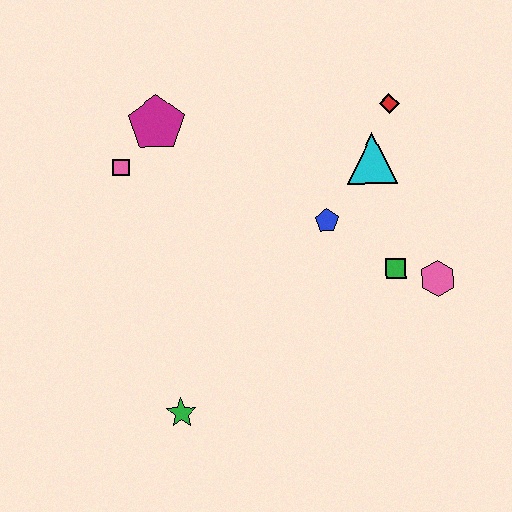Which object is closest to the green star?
The blue pentagon is closest to the green star.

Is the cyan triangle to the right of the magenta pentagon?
Yes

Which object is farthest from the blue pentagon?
The green star is farthest from the blue pentagon.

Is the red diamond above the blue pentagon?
Yes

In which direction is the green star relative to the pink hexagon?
The green star is to the left of the pink hexagon.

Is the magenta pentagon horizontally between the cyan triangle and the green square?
No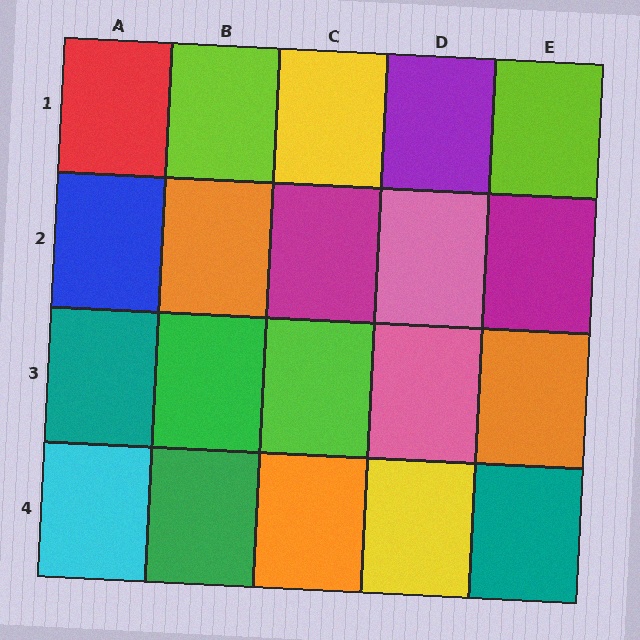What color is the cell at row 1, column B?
Lime.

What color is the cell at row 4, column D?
Yellow.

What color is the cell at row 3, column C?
Lime.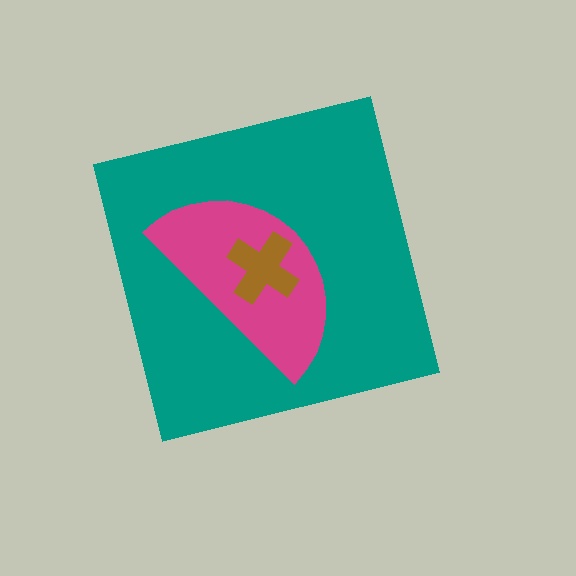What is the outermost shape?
The teal square.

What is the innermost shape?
The brown cross.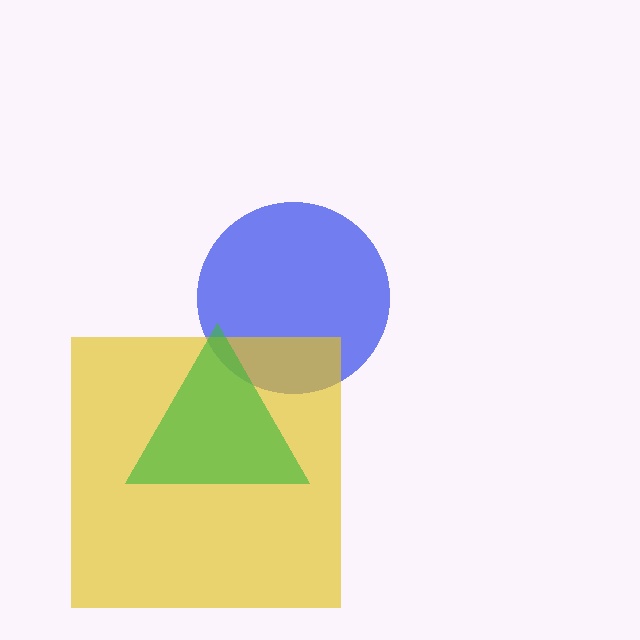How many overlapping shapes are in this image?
There are 3 overlapping shapes in the image.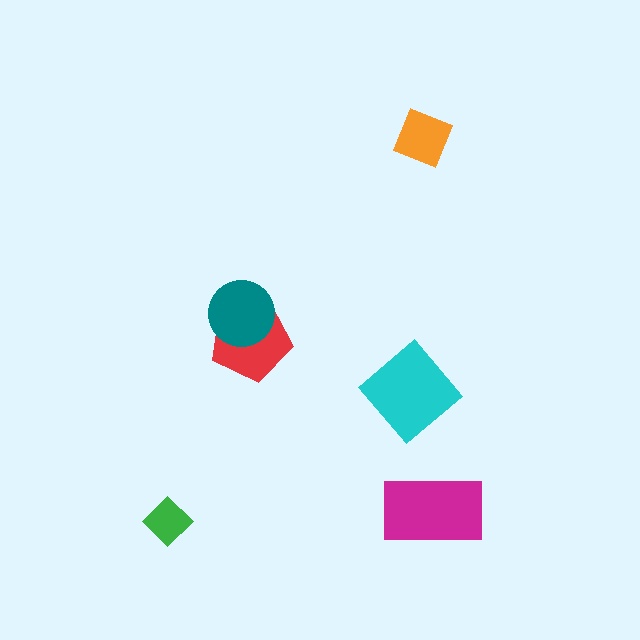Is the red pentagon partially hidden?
Yes, it is partially covered by another shape.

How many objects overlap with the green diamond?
0 objects overlap with the green diamond.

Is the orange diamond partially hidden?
No, no other shape covers it.